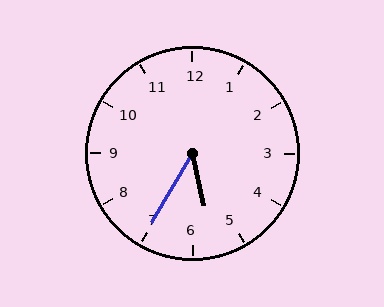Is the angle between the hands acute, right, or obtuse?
It is acute.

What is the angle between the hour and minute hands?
Approximately 42 degrees.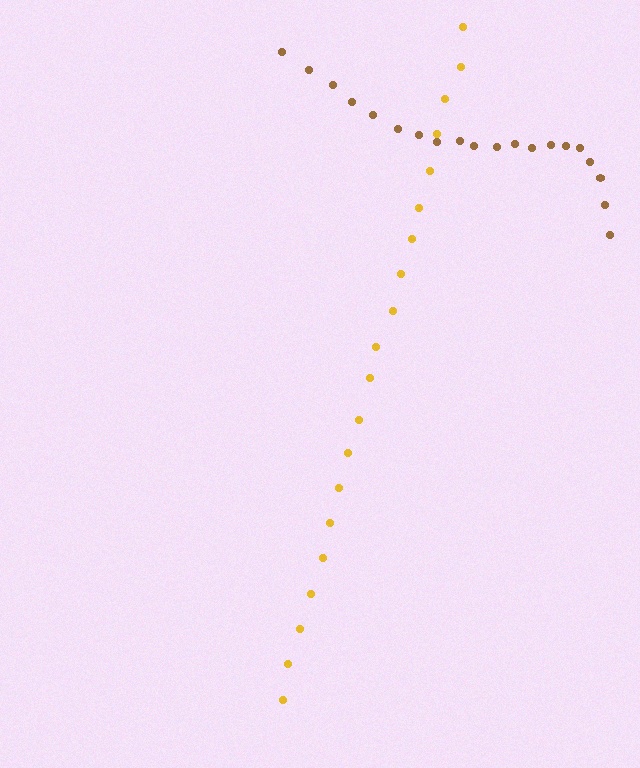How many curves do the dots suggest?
There are 2 distinct paths.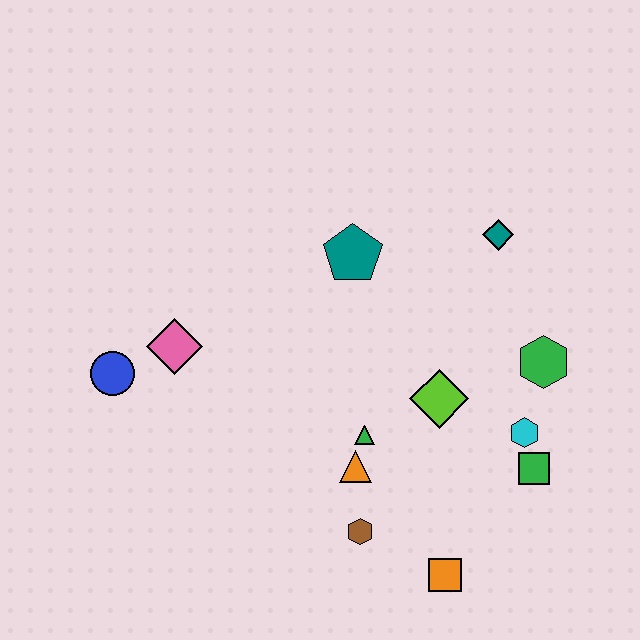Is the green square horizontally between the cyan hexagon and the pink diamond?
No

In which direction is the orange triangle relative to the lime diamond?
The orange triangle is to the left of the lime diamond.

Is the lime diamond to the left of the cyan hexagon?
Yes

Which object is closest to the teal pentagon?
The teal diamond is closest to the teal pentagon.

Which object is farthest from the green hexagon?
The blue circle is farthest from the green hexagon.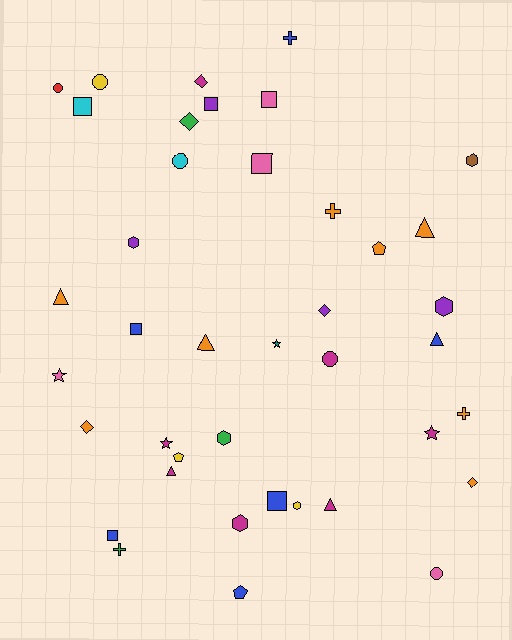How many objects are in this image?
There are 40 objects.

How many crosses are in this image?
There are 4 crosses.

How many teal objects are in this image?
There is 1 teal object.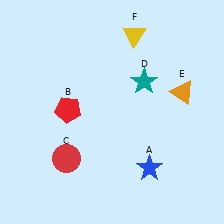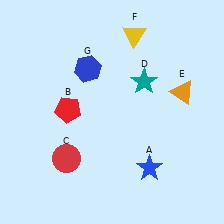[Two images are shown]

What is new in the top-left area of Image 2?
A blue hexagon (G) was added in the top-left area of Image 2.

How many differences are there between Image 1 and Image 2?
There is 1 difference between the two images.